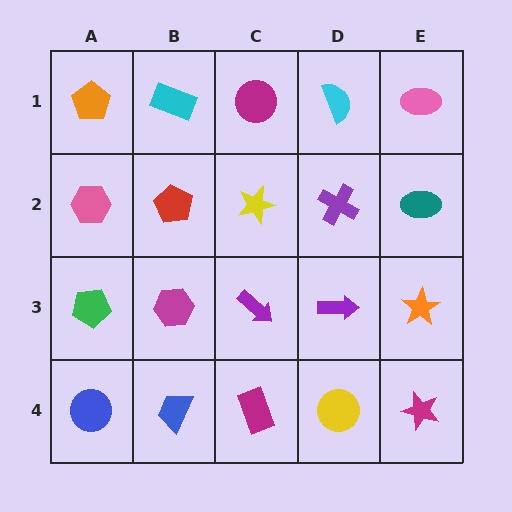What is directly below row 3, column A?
A blue circle.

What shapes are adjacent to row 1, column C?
A yellow star (row 2, column C), a cyan rectangle (row 1, column B), a cyan semicircle (row 1, column D).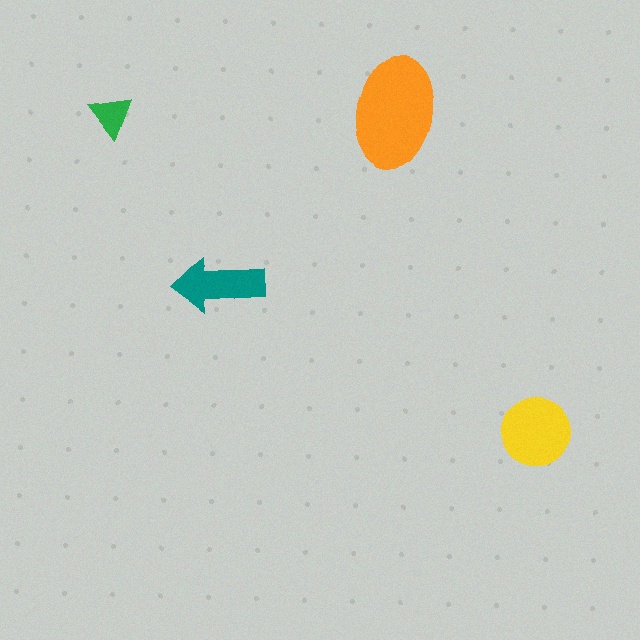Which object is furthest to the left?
The green triangle is leftmost.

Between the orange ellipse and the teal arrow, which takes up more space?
The orange ellipse.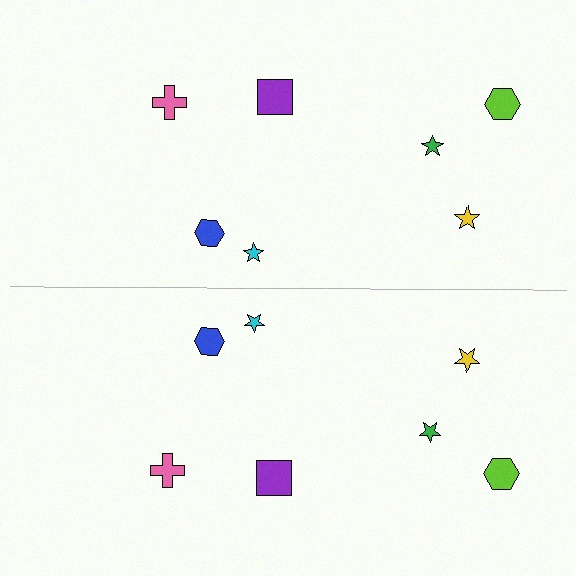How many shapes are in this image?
There are 14 shapes in this image.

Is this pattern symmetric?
Yes, this pattern has bilateral (reflection) symmetry.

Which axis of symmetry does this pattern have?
The pattern has a horizontal axis of symmetry running through the center of the image.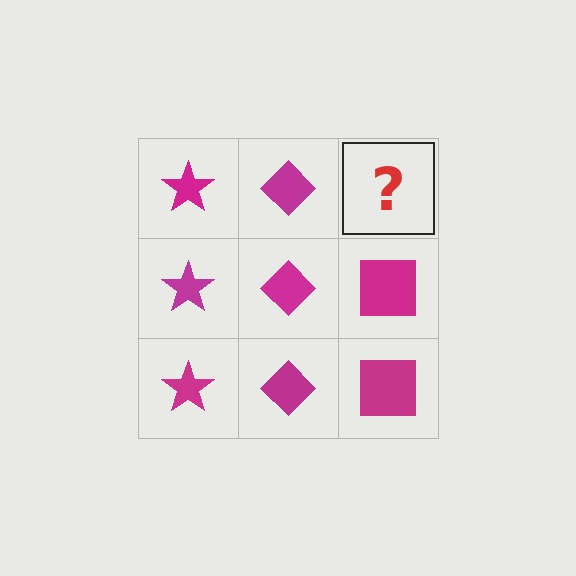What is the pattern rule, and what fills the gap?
The rule is that each column has a consistent shape. The gap should be filled with a magenta square.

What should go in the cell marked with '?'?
The missing cell should contain a magenta square.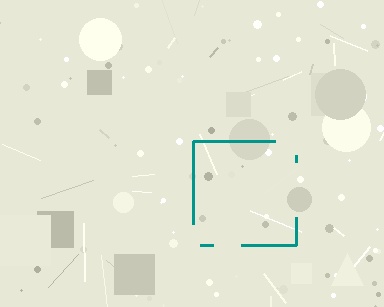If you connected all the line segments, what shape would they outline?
They would outline a square.